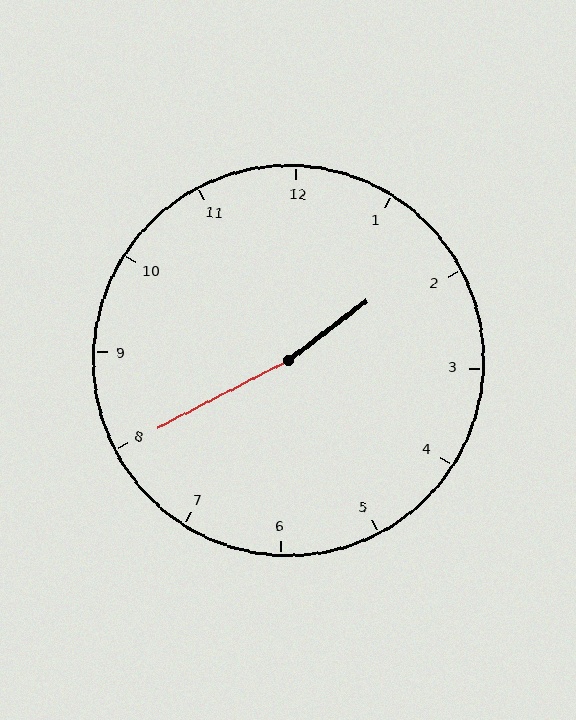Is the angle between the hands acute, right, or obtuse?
It is obtuse.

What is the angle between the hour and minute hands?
Approximately 170 degrees.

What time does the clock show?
1:40.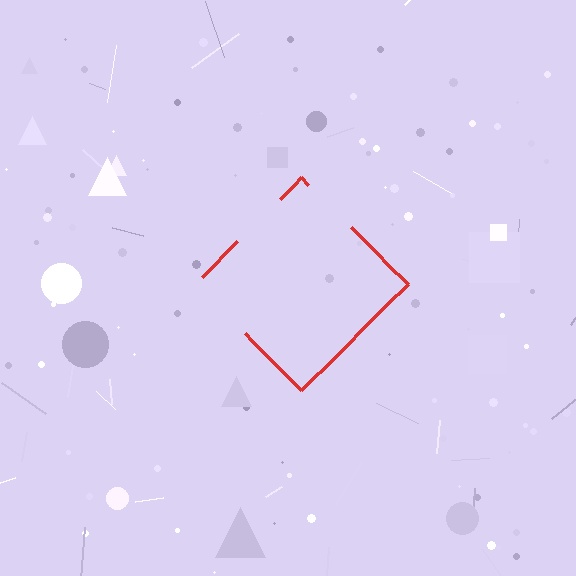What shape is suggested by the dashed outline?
The dashed outline suggests a diamond.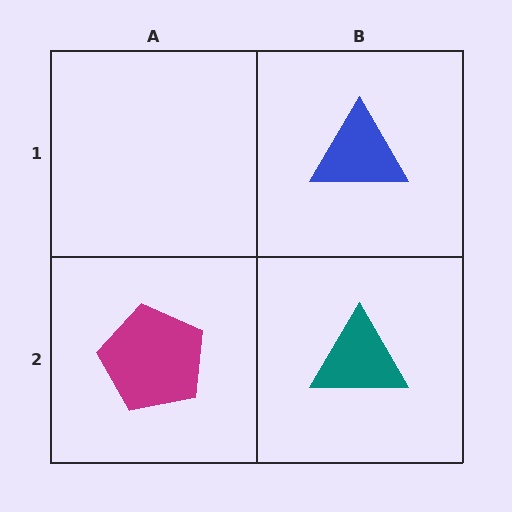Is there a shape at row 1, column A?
No, that cell is empty.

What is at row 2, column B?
A teal triangle.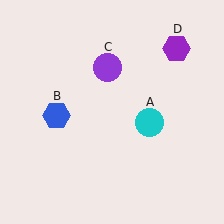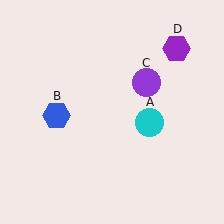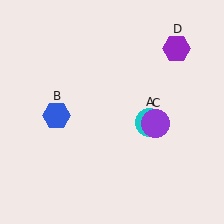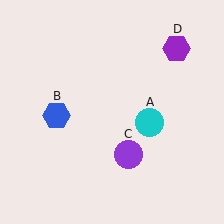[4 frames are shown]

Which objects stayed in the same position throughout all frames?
Cyan circle (object A) and blue hexagon (object B) and purple hexagon (object D) remained stationary.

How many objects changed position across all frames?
1 object changed position: purple circle (object C).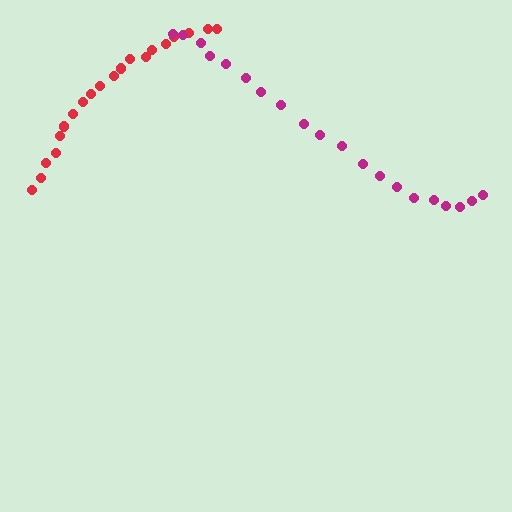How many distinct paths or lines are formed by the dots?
There are 2 distinct paths.